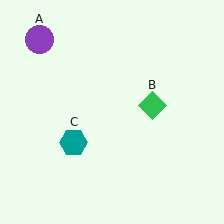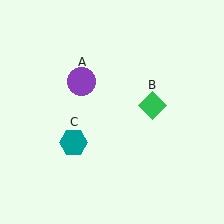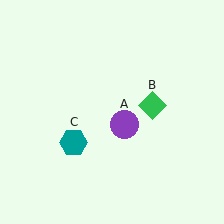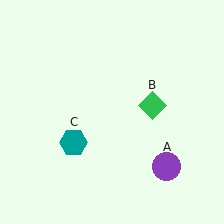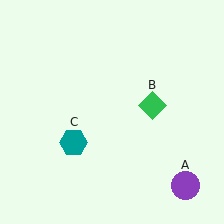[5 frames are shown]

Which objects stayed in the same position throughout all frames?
Green diamond (object B) and teal hexagon (object C) remained stationary.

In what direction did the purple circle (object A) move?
The purple circle (object A) moved down and to the right.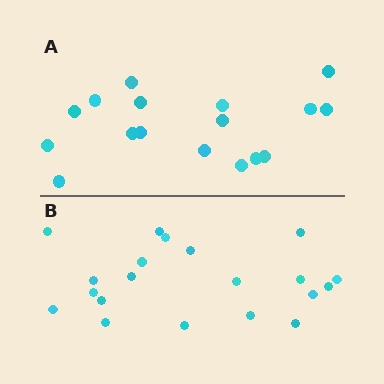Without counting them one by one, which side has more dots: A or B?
Region B (the bottom region) has more dots.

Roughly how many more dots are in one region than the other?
Region B has just a few more — roughly 2 or 3 more dots than region A.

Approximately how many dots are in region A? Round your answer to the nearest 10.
About 20 dots. (The exact count is 17, which rounds to 20.)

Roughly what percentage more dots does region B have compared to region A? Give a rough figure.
About 20% more.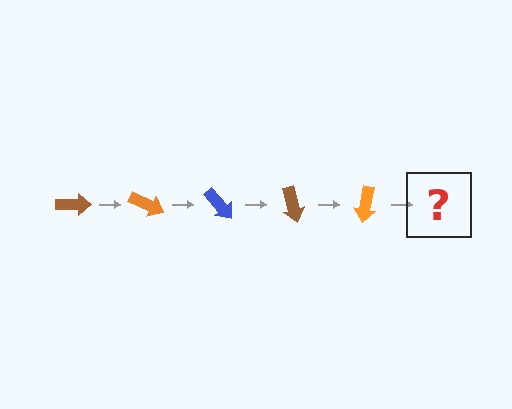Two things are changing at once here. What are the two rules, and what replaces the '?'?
The two rules are that it rotates 25 degrees each step and the color cycles through brown, orange, and blue. The '?' should be a blue arrow, rotated 125 degrees from the start.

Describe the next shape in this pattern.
It should be a blue arrow, rotated 125 degrees from the start.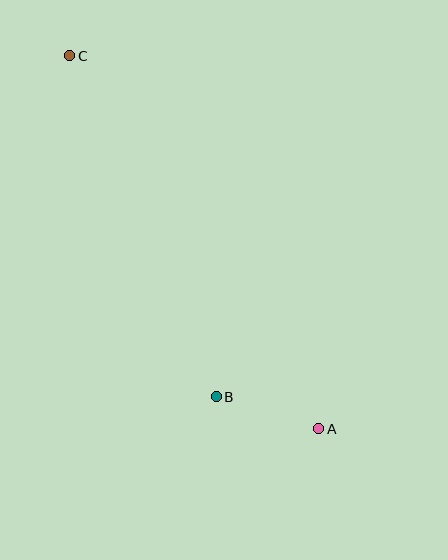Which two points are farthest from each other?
Points A and C are farthest from each other.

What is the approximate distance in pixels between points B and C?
The distance between B and C is approximately 371 pixels.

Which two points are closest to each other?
Points A and B are closest to each other.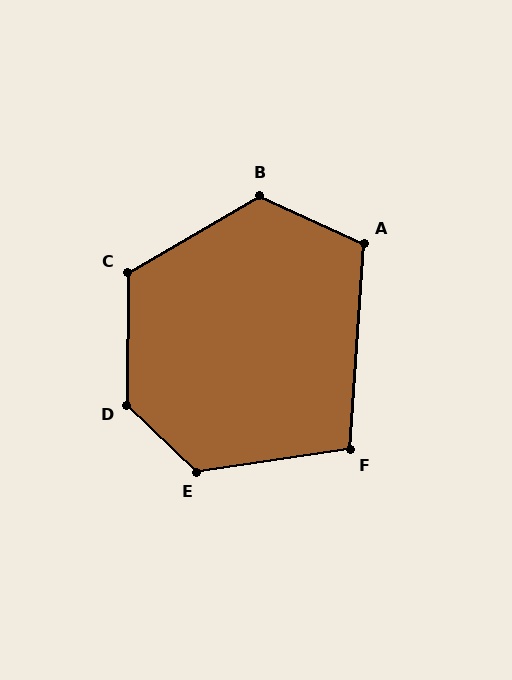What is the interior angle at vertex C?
Approximately 121 degrees (obtuse).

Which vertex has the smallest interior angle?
F, at approximately 102 degrees.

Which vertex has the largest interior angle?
D, at approximately 133 degrees.